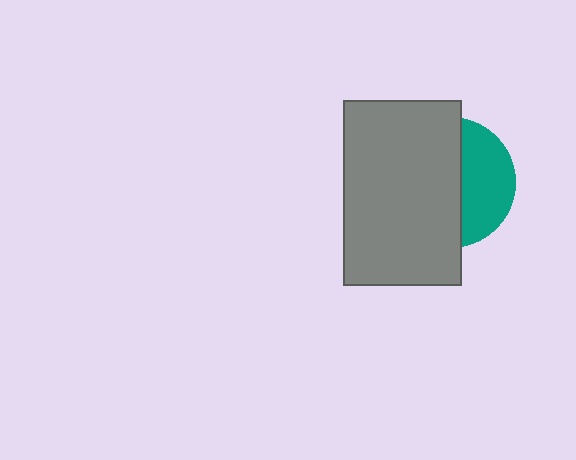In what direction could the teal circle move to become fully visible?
The teal circle could move right. That would shift it out from behind the gray rectangle entirely.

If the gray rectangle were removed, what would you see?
You would see the complete teal circle.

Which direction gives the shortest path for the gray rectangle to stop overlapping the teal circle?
Moving left gives the shortest separation.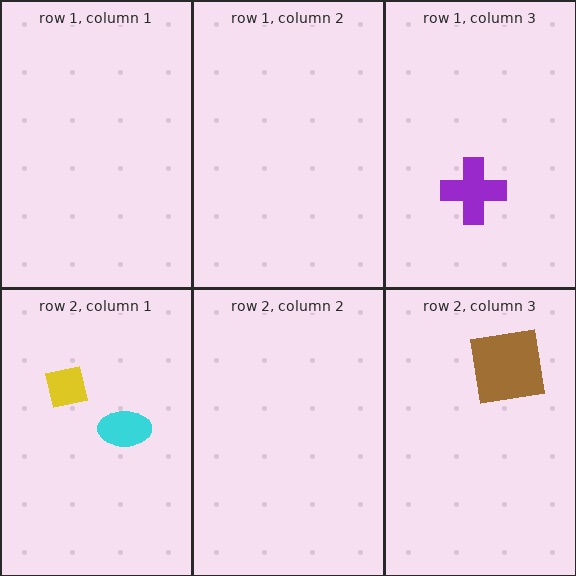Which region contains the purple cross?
The row 1, column 3 region.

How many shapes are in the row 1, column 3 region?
1.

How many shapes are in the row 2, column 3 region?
1.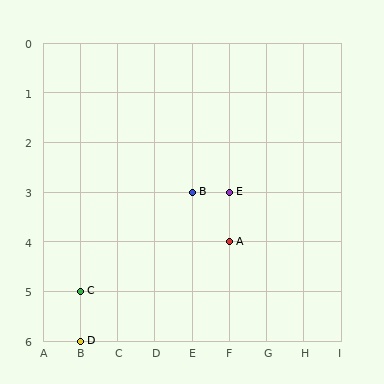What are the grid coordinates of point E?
Point E is at grid coordinates (F, 3).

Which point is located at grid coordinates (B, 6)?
Point D is at (B, 6).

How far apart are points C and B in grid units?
Points C and B are 3 columns and 2 rows apart (about 3.6 grid units diagonally).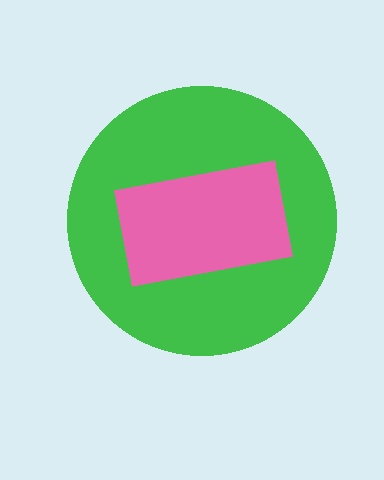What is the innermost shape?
The pink rectangle.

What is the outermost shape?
The green circle.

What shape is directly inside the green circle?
The pink rectangle.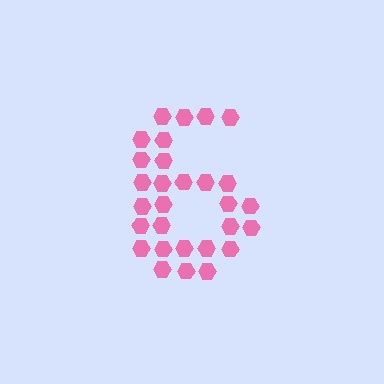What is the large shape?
The large shape is the digit 6.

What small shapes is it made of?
It is made of small hexagons.